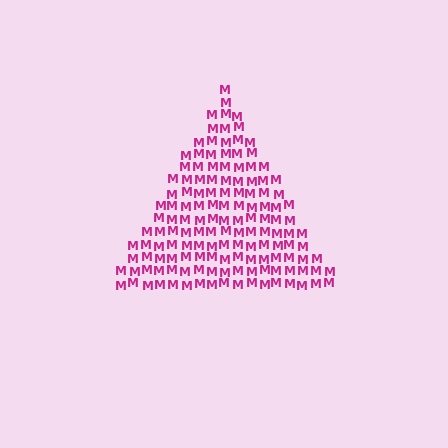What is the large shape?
The large shape is a triangle.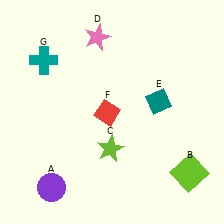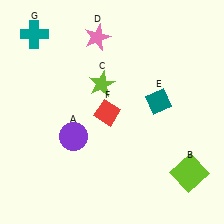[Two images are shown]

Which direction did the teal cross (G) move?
The teal cross (G) moved up.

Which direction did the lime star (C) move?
The lime star (C) moved up.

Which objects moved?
The objects that moved are: the purple circle (A), the lime star (C), the teal cross (G).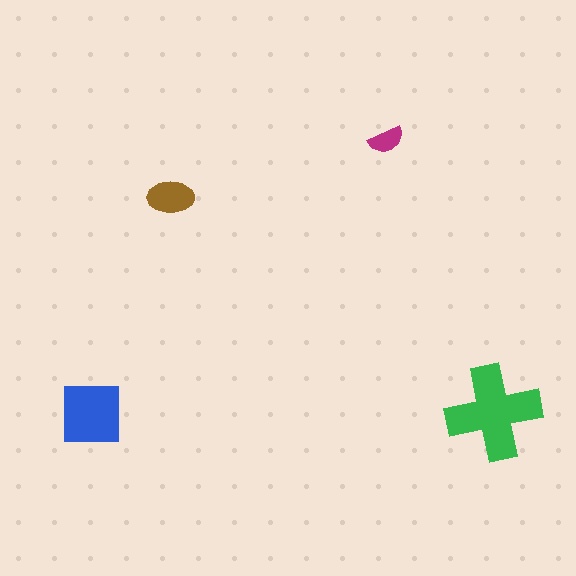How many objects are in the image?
There are 4 objects in the image.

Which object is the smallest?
The magenta semicircle.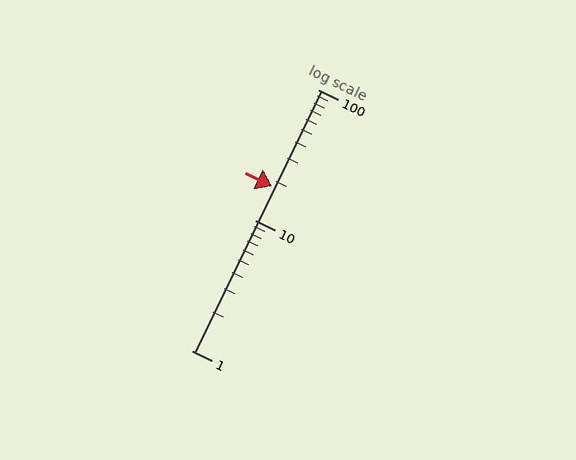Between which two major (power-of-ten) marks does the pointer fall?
The pointer is between 10 and 100.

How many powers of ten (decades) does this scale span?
The scale spans 2 decades, from 1 to 100.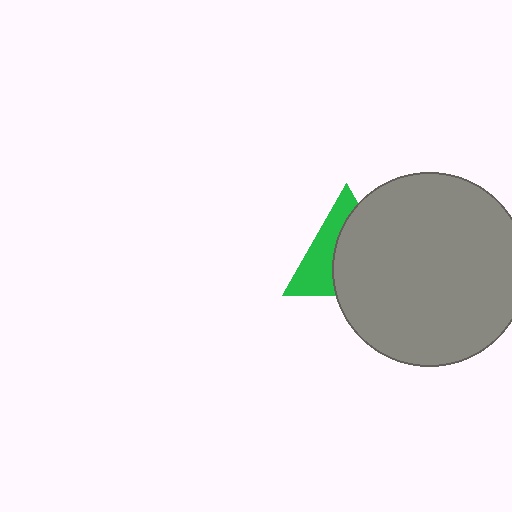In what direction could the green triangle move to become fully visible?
The green triangle could move left. That would shift it out from behind the gray circle entirely.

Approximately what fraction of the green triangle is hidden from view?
Roughly 59% of the green triangle is hidden behind the gray circle.